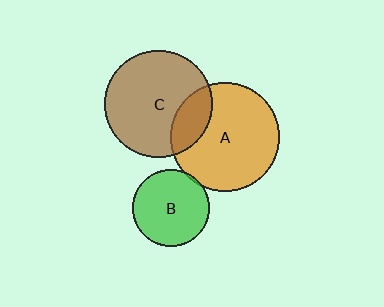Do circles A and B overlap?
Yes.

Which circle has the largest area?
Circle A (orange).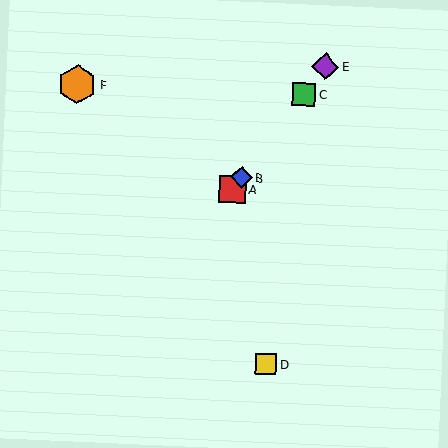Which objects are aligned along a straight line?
Objects A, B, C, E are aligned along a straight line.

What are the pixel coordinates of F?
Object F is at (77, 84).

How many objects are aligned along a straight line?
4 objects (A, B, C, E) are aligned along a straight line.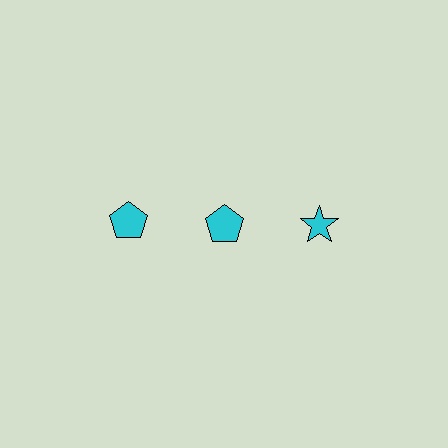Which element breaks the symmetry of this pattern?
The cyan star in the top row, center column breaks the symmetry. All other shapes are cyan pentagons.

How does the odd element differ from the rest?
It has a different shape: star instead of pentagon.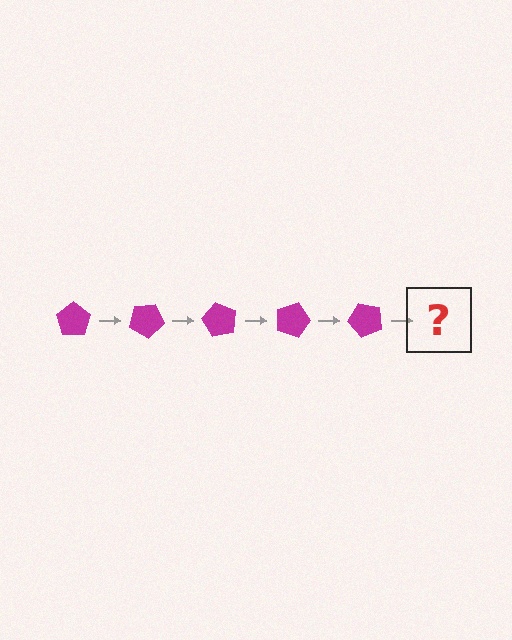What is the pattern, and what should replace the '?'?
The pattern is that the pentagon rotates 30 degrees each step. The '?' should be a magenta pentagon rotated 150 degrees.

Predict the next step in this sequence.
The next step is a magenta pentagon rotated 150 degrees.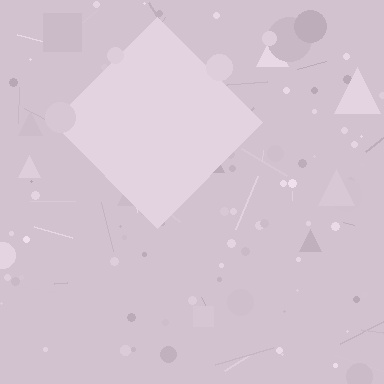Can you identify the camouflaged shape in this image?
The camouflaged shape is a diamond.